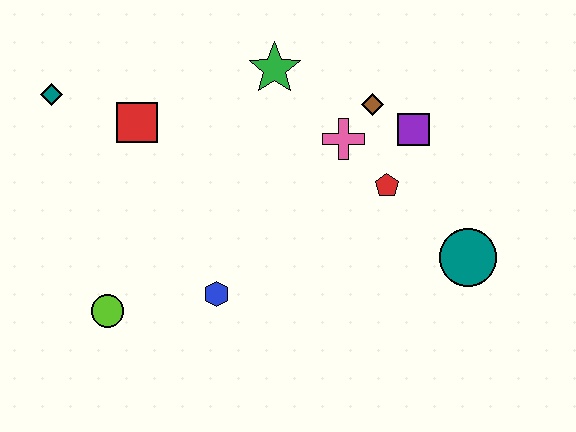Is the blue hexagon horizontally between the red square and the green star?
Yes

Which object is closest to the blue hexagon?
The lime circle is closest to the blue hexagon.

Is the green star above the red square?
Yes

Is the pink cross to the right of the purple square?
No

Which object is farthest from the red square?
The teal circle is farthest from the red square.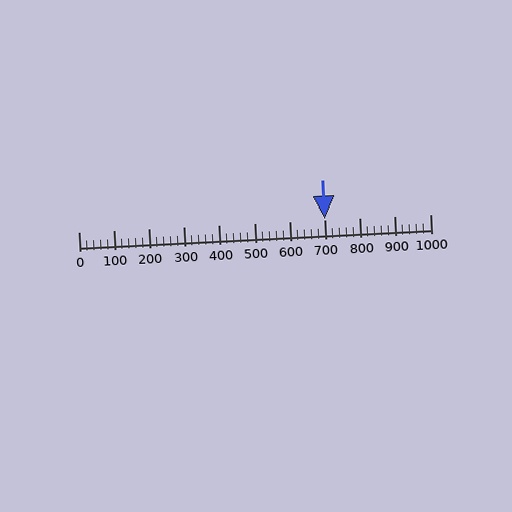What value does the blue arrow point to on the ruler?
The blue arrow points to approximately 700.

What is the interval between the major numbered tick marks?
The major tick marks are spaced 100 units apart.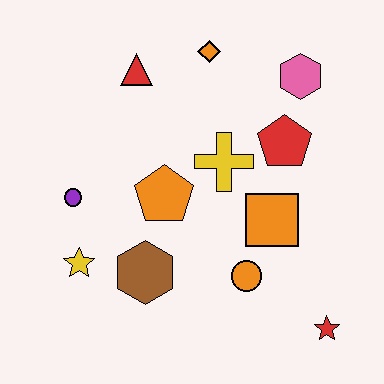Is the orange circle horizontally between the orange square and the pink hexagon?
No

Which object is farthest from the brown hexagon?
The pink hexagon is farthest from the brown hexagon.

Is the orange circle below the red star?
No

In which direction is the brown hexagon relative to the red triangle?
The brown hexagon is below the red triangle.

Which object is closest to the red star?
The orange circle is closest to the red star.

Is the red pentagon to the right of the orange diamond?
Yes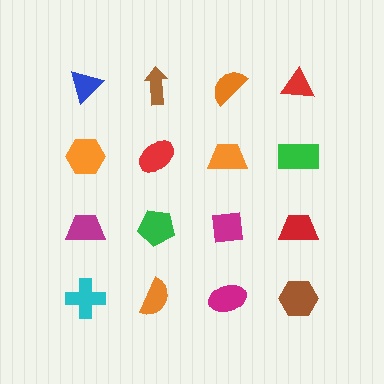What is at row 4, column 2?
An orange semicircle.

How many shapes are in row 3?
4 shapes.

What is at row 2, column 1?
An orange hexagon.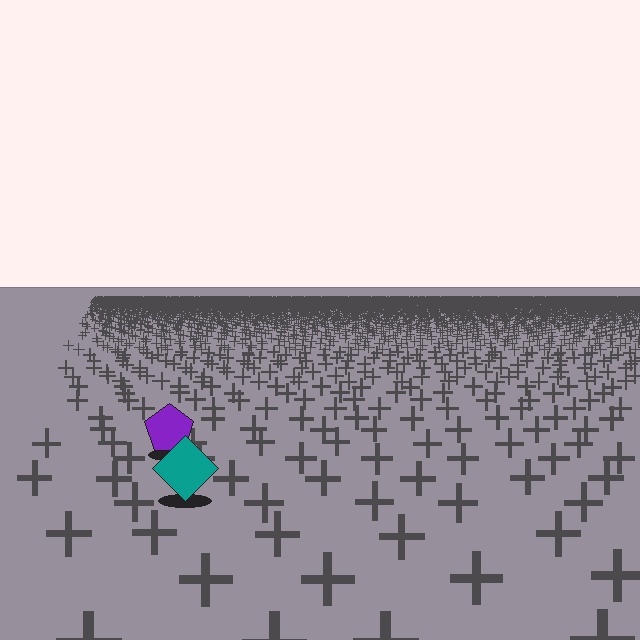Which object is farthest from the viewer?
The purple pentagon is farthest from the viewer. It appears smaller and the ground texture around it is denser.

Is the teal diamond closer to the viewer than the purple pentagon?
Yes. The teal diamond is closer — you can tell from the texture gradient: the ground texture is coarser near it.